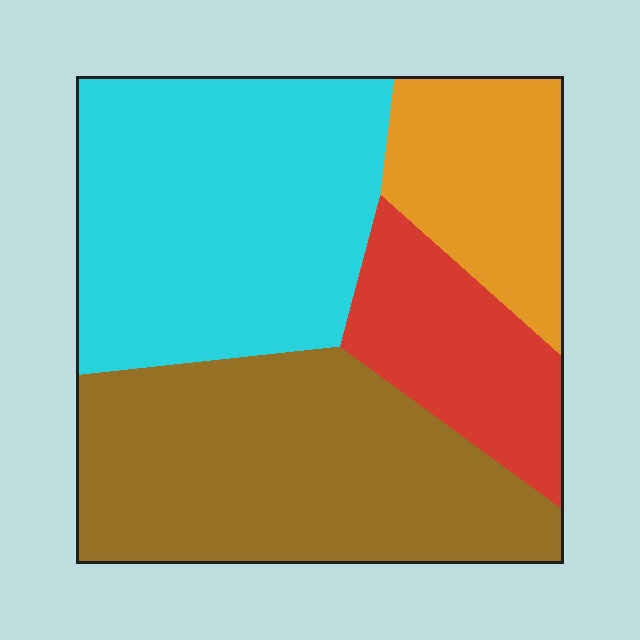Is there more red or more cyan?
Cyan.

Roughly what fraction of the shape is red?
Red takes up less than a quarter of the shape.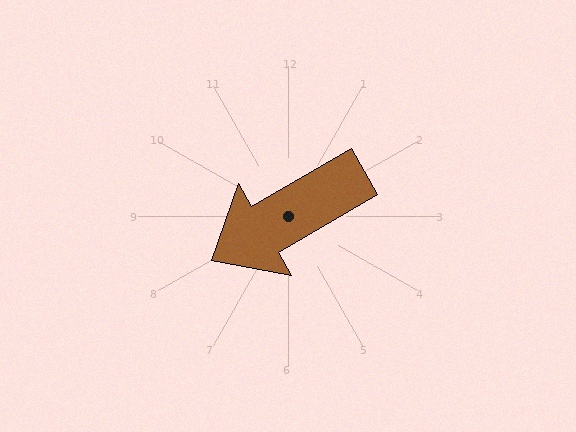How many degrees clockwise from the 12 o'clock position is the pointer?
Approximately 240 degrees.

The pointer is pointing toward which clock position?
Roughly 8 o'clock.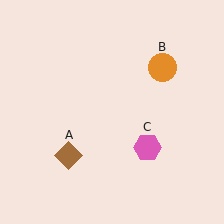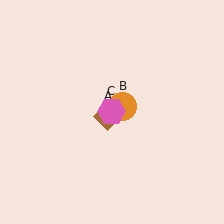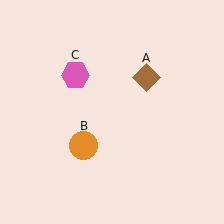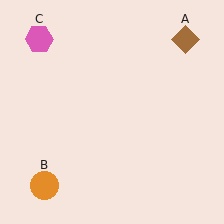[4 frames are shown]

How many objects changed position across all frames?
3 objects changed position: brown diamond (object A), orange circle (object B), pink hexagon (object C).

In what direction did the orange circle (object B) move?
The orange circle (object B) moved down and to the left.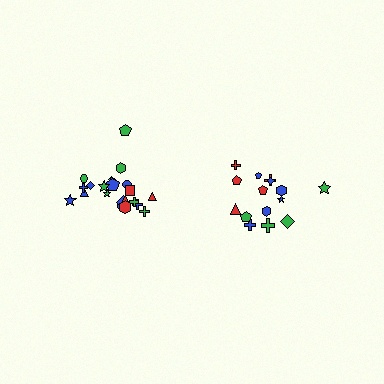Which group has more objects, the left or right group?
The left group.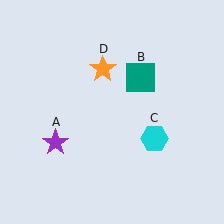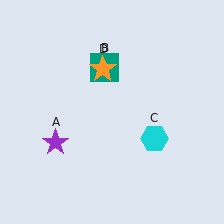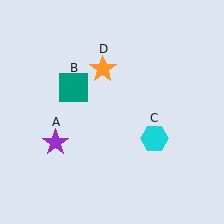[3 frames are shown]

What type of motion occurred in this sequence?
The teal square (object B) rotated counterclockwise around the center of the scene.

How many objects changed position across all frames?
1 object changed position: teal square (object B).